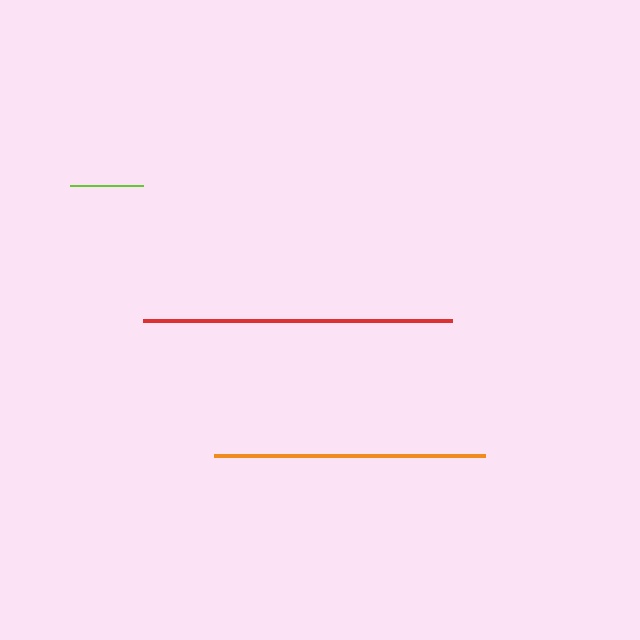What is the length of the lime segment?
The lime segment is approximately 72 pixels long.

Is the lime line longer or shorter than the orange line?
The orange line is longer than the lime line.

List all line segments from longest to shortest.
From longest to shortest: red, orange, lime.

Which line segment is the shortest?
The lime line is the shortest at approximately 72 pixels.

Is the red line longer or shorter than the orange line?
The red line is longer than the orange line.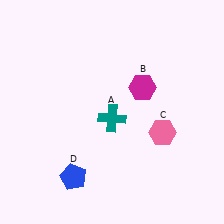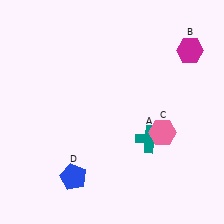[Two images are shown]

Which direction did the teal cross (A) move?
The teal cross (A) moved right.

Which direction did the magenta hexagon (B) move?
The magenta hexagon (B) moved right.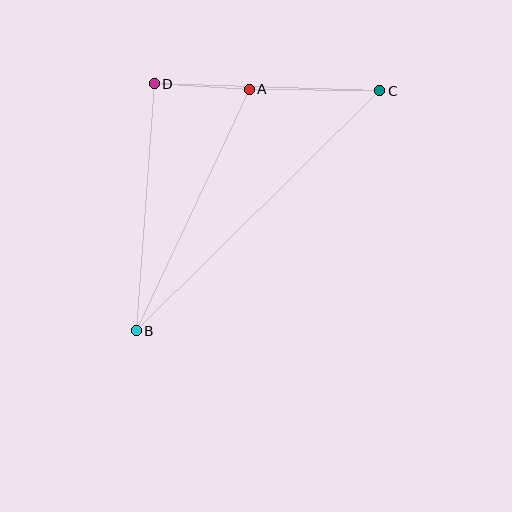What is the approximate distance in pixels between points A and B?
The distance between A and B is approximately 267 pixels.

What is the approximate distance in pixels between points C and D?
The distance between C and D is approximately 226 pixels.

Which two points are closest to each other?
Points A and D are closest to each other.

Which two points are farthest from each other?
Points B and C are farthest from each other.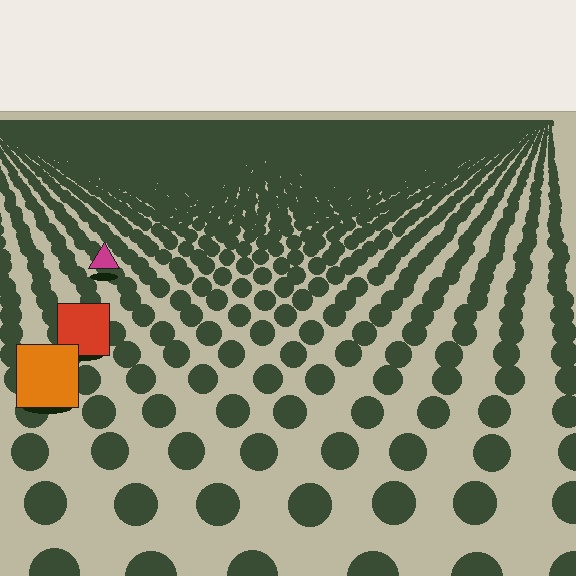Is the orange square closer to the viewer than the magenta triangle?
Yes. The orange square is closer — you can tell from the texture gradient: the ground texture is coarser near it.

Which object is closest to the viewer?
The orange square is closest. The texture marks near it are larger and more spread out.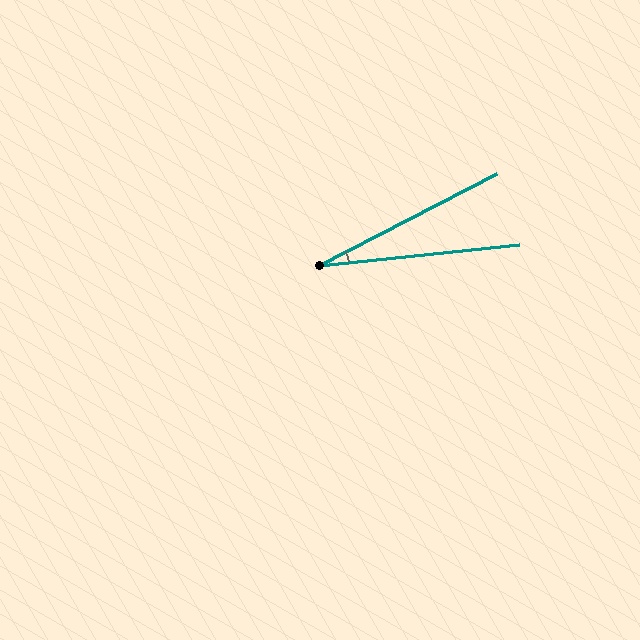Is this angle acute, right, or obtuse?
It is acute.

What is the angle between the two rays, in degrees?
Approximately 21 degrees.